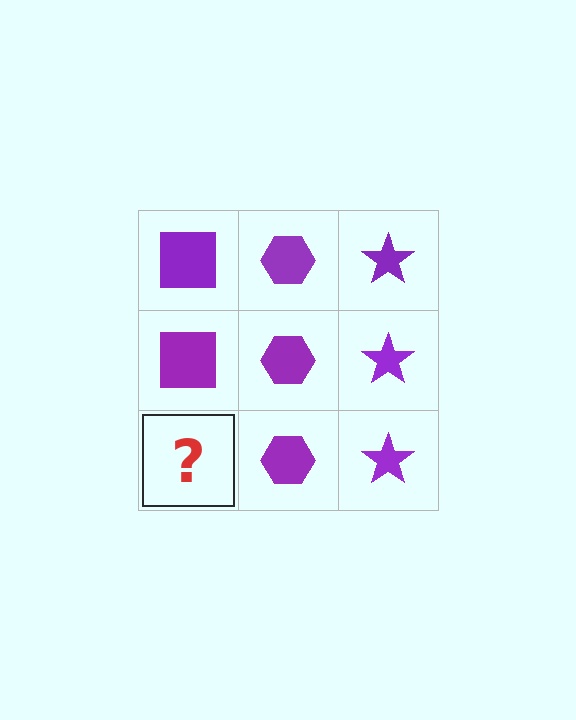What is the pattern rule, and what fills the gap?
The rule is that each column has a consistent shape. The gap should be filled with a purple square.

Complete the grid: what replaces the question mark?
The question mark should be replaced with a purple square.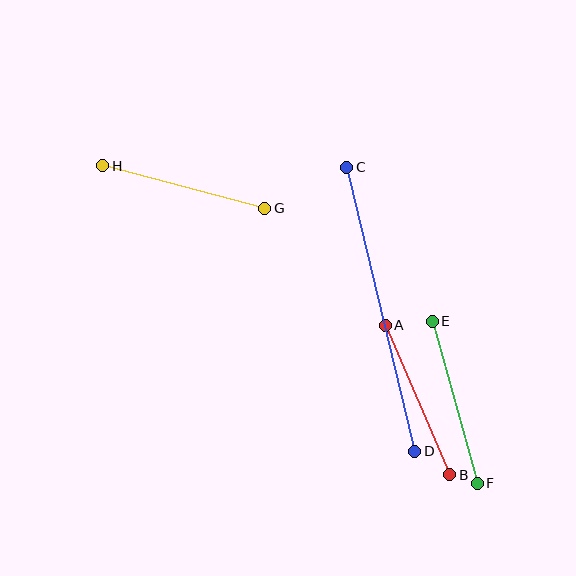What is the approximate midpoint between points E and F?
The midpoint is at approximately (455, 402) pixels.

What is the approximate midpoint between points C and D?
The midpoint is at approximately (381, 309) pixels.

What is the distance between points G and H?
The distance is approximately 168 pixels.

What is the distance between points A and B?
The distance is approximately 163 pixels.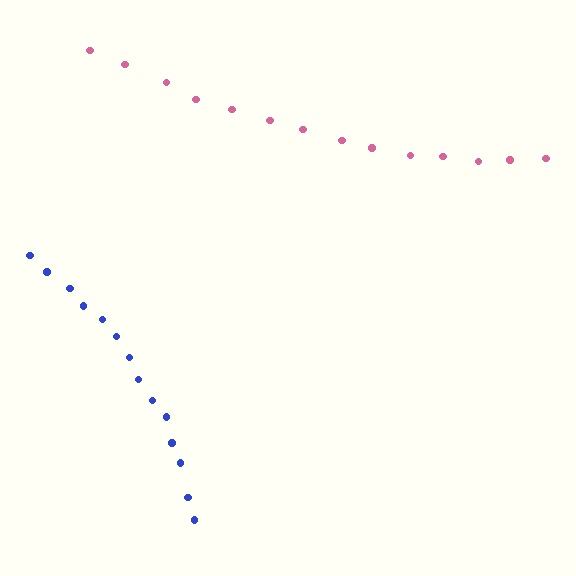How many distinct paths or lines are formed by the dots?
There are 2 distinct paths.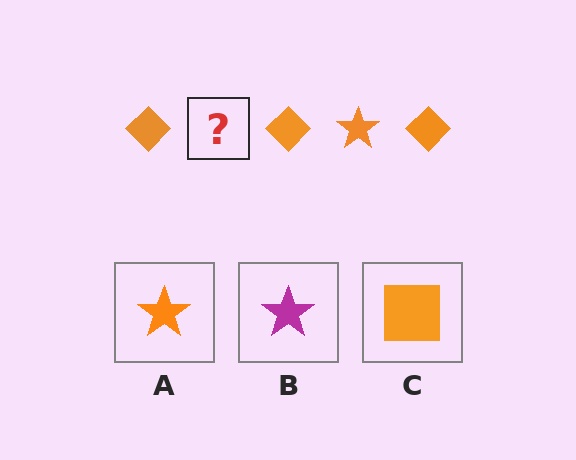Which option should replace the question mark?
Option A.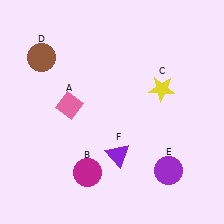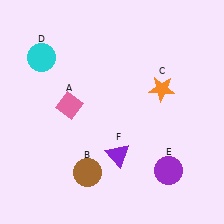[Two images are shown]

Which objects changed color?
B changed from magenta to brown. C changed from yellow to orange. D changed from brown to cyan.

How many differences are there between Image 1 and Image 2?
There are 3 differences between the two images.